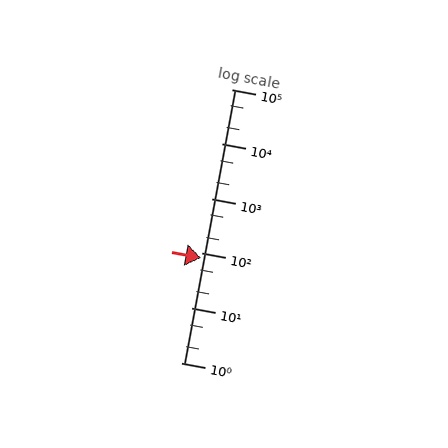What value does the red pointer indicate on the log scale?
The pointer indicates approximately 82.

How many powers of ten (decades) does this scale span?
The scale spans 5 decades, from 1 to 100000.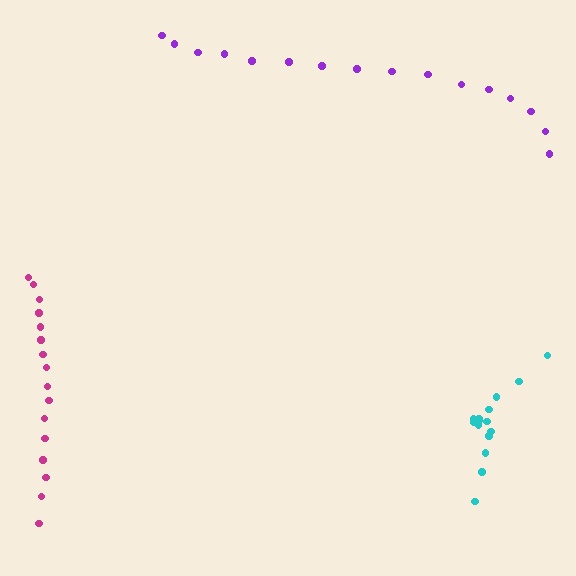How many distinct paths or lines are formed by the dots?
There are 3 distinct paths.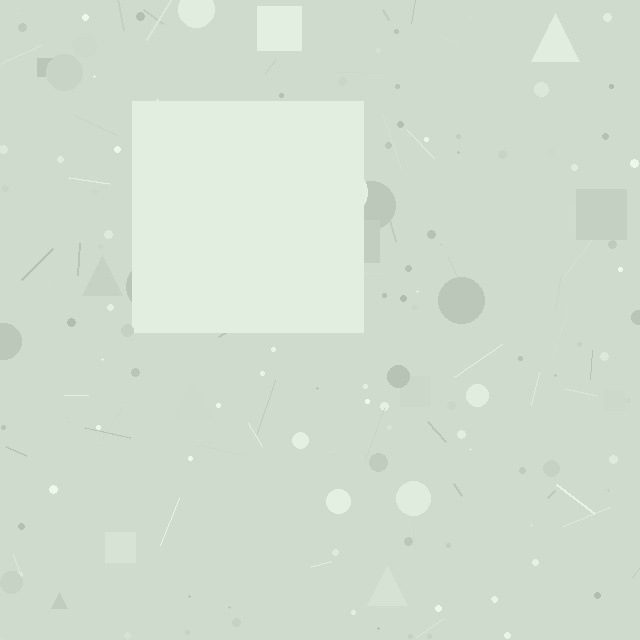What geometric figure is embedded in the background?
A square is embedded in the background.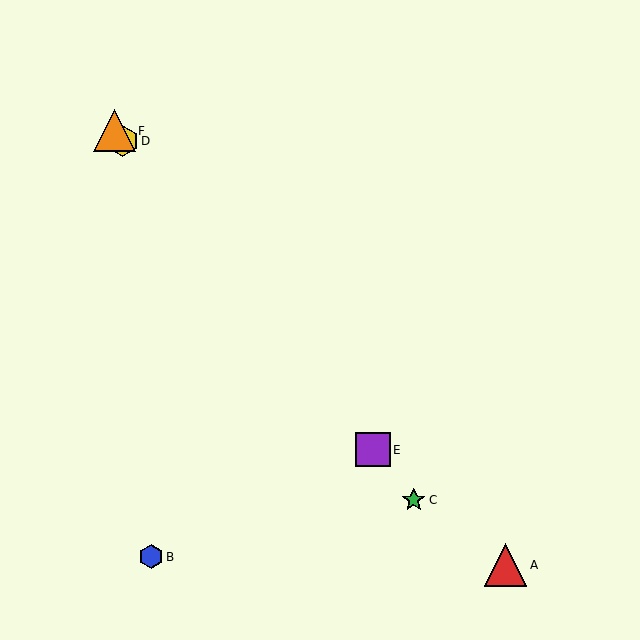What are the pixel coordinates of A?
Object A is at (506, 565).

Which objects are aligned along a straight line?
Objects C, D, E, F are aligned along a straight line.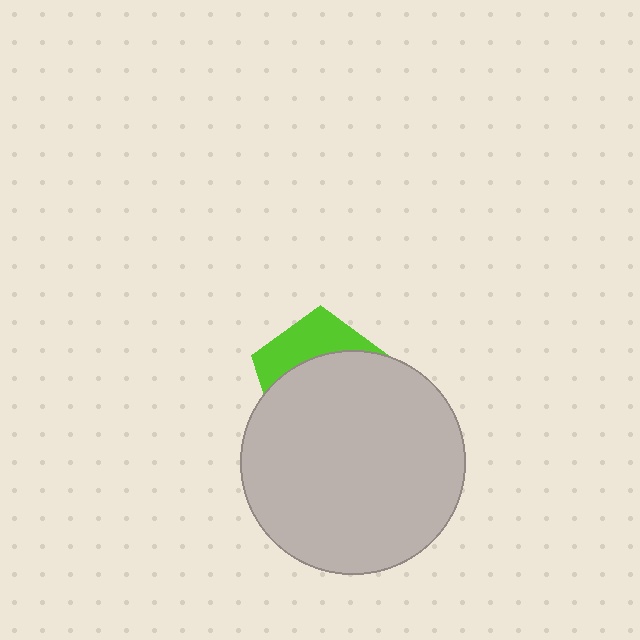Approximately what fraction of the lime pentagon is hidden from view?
Roughly 66% of the lime pentagon is hidden behind the light gray circle.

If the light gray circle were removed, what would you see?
You would see the complete lime pentagon.